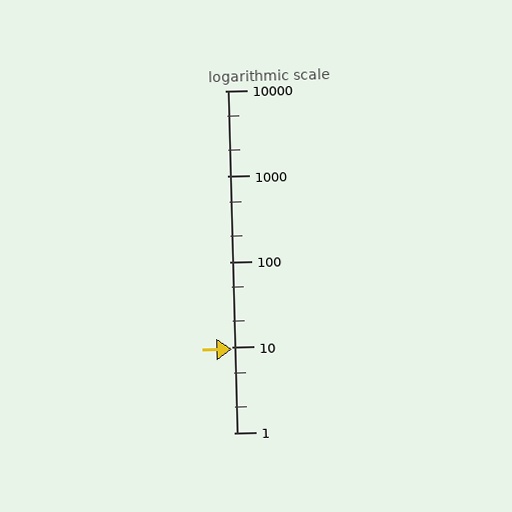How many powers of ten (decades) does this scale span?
The scale spans 4 decades, from 1 to 10000.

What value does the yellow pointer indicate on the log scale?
The pointer indicates approximately 9.4.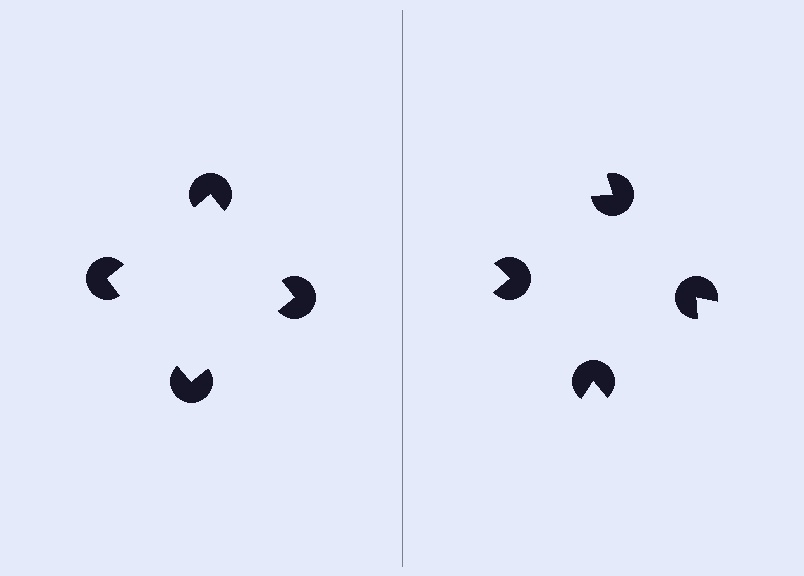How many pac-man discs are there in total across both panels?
8 — 4 on each side.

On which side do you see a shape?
An illusory square appears on the left side. On the right side the wedge cuts are rotated, so no coherent shape forms.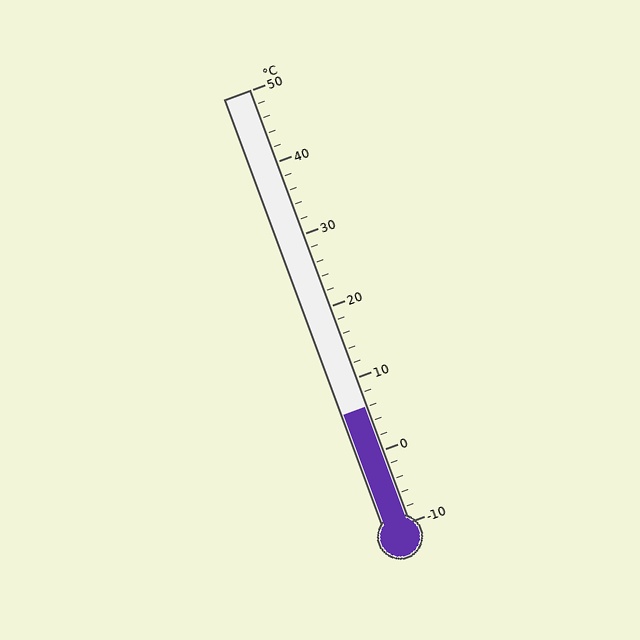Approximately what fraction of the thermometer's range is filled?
The thermometer is filled to approximately 25% of its range.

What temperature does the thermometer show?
The thermometer shows approximately 6°C.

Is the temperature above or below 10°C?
The temperature is below 10°C.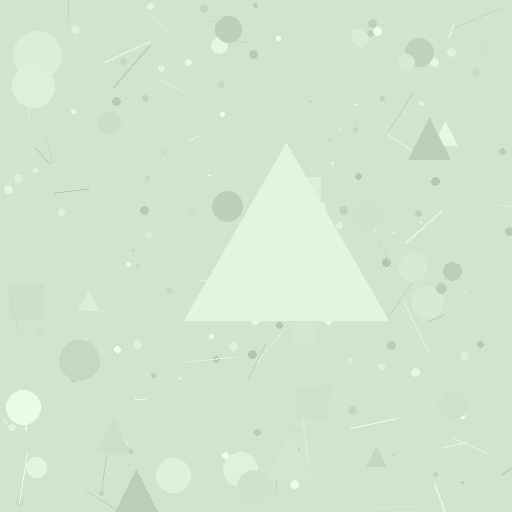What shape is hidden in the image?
A triangle is hidden in the image.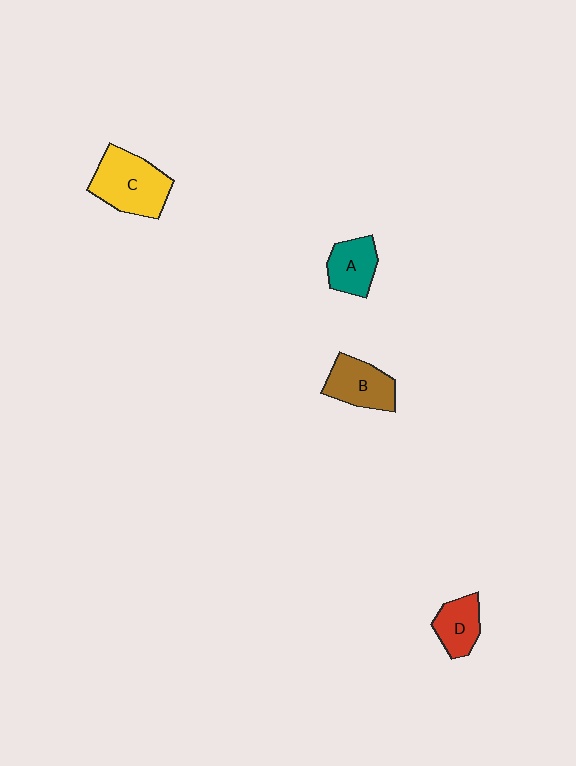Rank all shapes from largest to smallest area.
From largest to smallest: C (yellow), B (brown), A (teal), D (red).